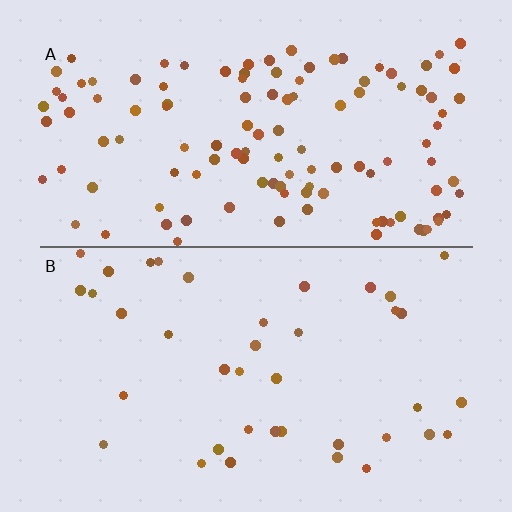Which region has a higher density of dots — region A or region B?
A (the top).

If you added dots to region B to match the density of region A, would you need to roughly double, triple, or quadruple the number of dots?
Approximately triple.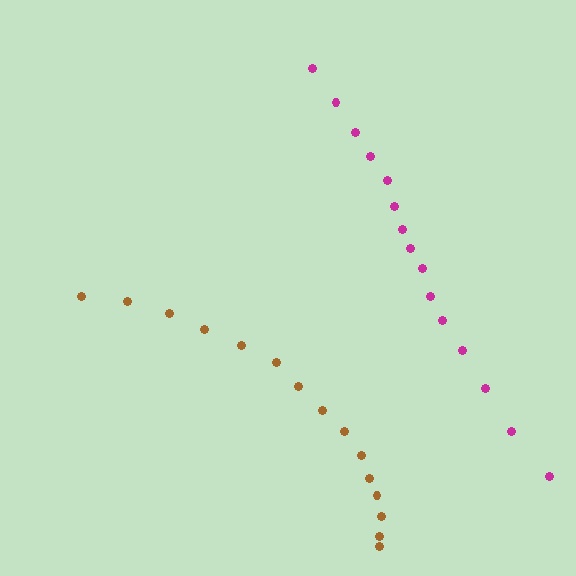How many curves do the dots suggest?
There are 2 distinct paths.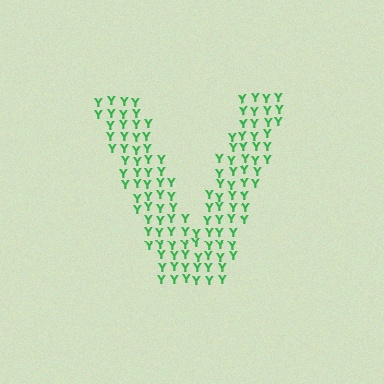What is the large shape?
The large shape is the letter V.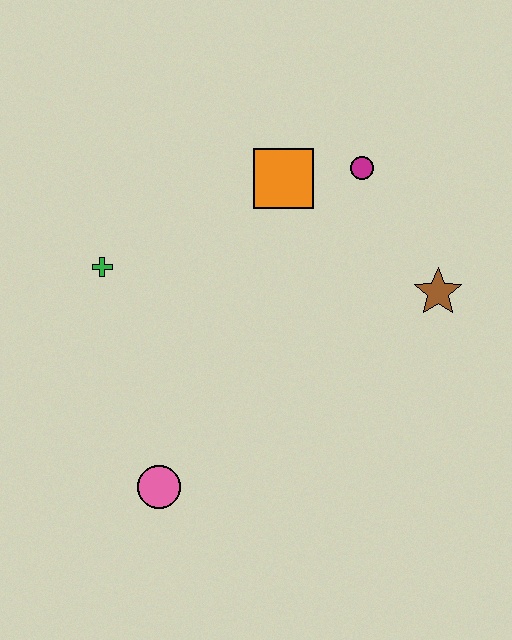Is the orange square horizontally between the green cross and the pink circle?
No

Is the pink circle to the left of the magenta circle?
Yes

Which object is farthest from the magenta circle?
The pink circle is farthest from the magenta circle.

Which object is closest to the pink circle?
The green cross is closest to the pink circle.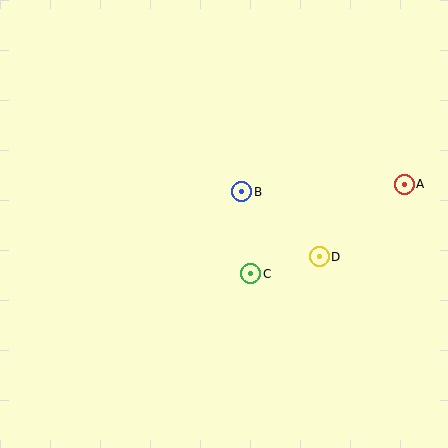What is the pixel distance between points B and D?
The distance between B and D is 101 pixels.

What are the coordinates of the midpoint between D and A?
The midpoint between D and A is at (362, 220).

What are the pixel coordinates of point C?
Point C is at (251, 274).